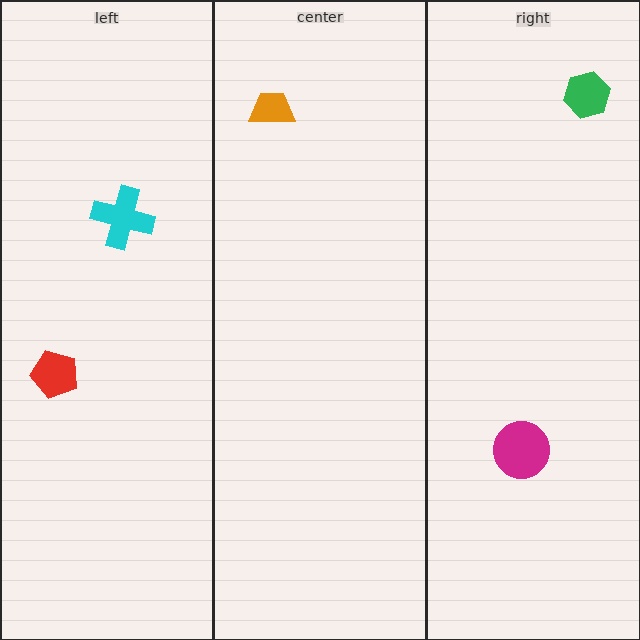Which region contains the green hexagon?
The right region.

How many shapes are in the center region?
1.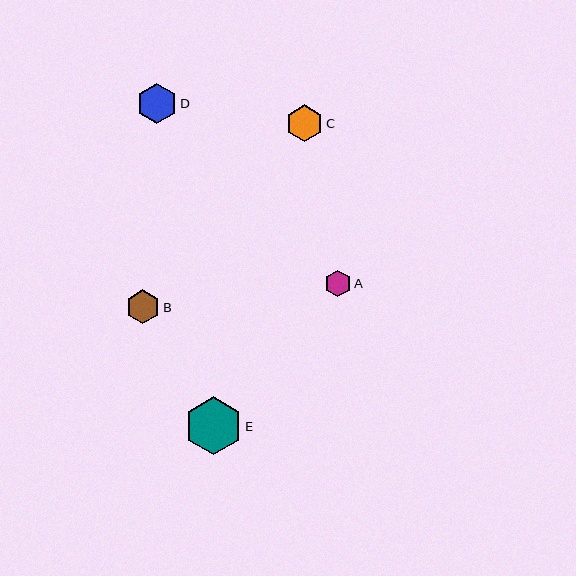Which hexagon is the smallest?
Hexagon A is the smallest with a size of approximately 26 pixels.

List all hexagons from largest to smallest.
From largest to smallest: E, D, C, B, A.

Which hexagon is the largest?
Hexagon E is the largest with a size of approximately 58 pixels.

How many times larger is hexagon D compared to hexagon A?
Hexagon D is approximately 1.5 times the size of hexagon A.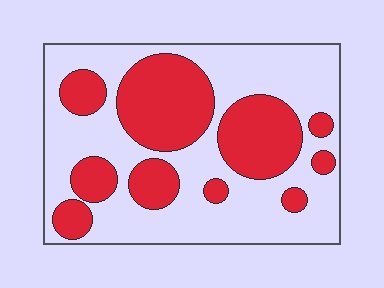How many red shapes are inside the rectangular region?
10.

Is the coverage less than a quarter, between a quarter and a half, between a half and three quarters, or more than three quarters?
Between a quarter and a half.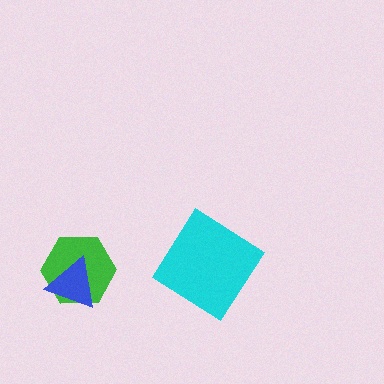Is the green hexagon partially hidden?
Yes, it is partially covered by another shape.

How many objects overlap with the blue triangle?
1 object overlaps with the blue triangle.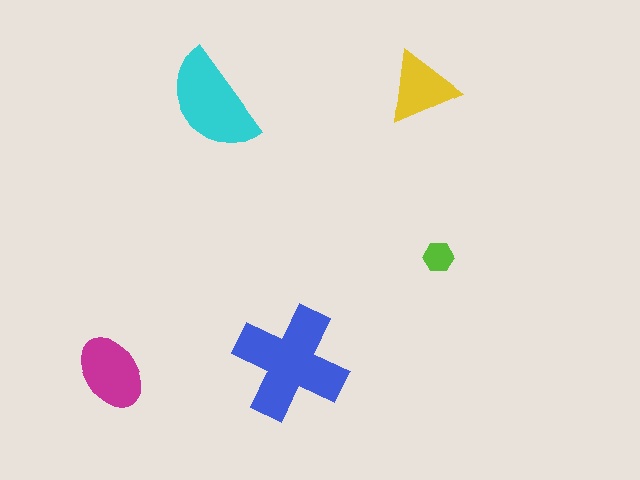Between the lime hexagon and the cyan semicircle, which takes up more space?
The cyan semicircle.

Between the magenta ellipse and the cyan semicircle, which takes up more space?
The cyan semicircle.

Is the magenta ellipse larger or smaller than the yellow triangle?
Larger.